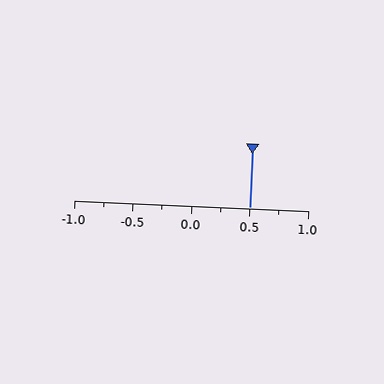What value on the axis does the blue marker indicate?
The marker indicates approximately 0.5.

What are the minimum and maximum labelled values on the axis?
The axis runs from -1.0 to 1.0.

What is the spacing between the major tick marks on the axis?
The major ticks are spaced 0.5 apart.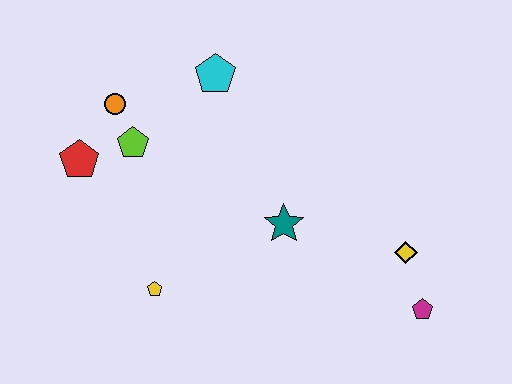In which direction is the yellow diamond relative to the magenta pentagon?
The yellow diamond is above the magenta pentagon.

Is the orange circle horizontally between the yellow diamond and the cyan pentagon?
No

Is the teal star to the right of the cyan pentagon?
Yes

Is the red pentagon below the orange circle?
Yes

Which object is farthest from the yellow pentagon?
The magenta pentagon is farthest from the yellow pentagon.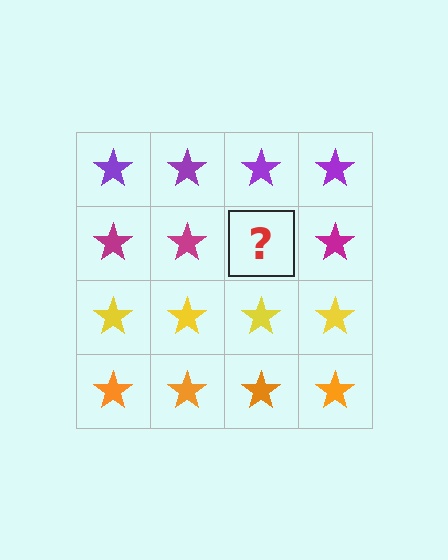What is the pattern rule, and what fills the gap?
The rule is that each row has a consistent color. The gap should be filled with a magenta star.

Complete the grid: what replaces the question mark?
The question mark should be replaced with a magenta star.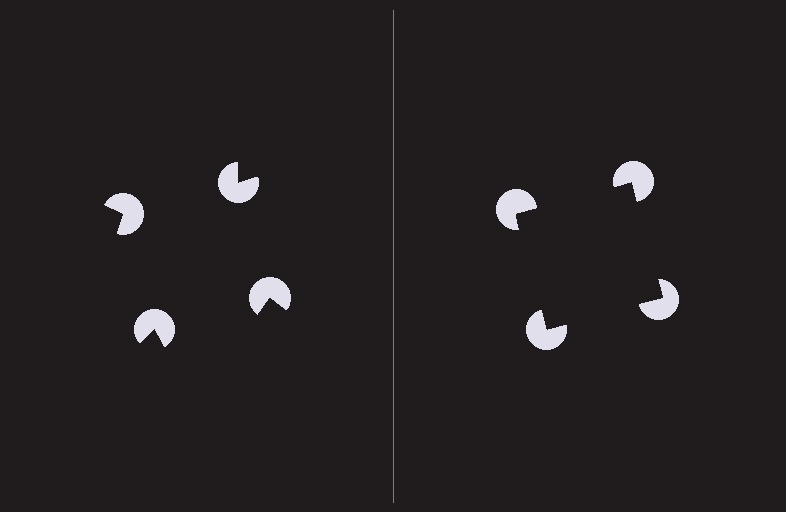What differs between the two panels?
The pac-man discs are positioned identically on both sides; only the wedge orientations differ. On the right they align to a square; on the left they are misaligned.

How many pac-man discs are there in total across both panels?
8 — 4 on each side.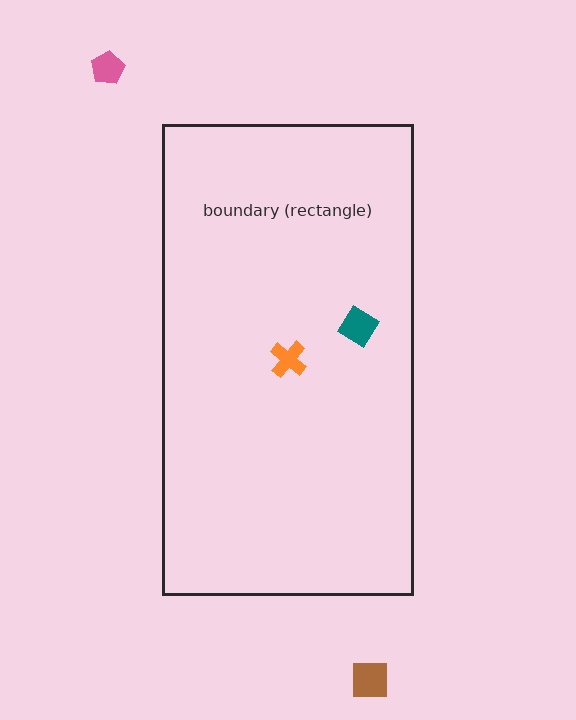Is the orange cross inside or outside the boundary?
Inside.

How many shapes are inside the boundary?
2 inside, 2 outside.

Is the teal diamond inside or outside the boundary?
Inside.